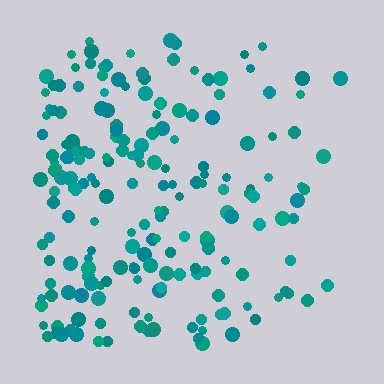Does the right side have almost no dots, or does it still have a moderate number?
Still a moderate number, just noticeably fewer than the left.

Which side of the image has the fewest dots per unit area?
The right.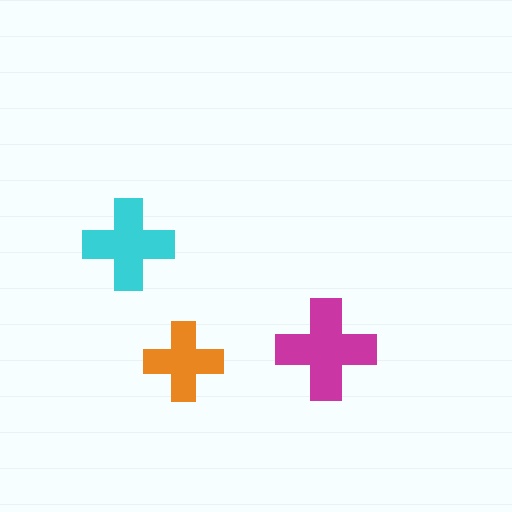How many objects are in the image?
There are 3 objects in the image.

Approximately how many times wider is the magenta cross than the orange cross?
About 1.5 times wider.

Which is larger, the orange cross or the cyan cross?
The cyan one.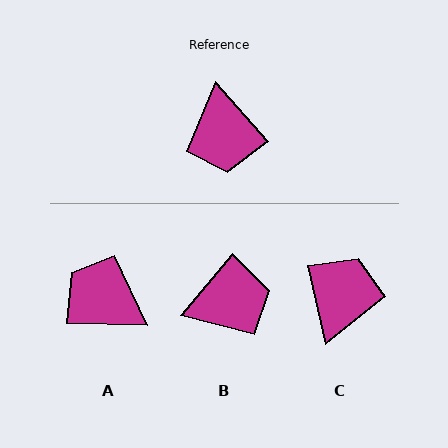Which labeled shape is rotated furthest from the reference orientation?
C, about 152 degrees away.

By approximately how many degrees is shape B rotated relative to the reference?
Approximately 98 degrees counter-clockwise.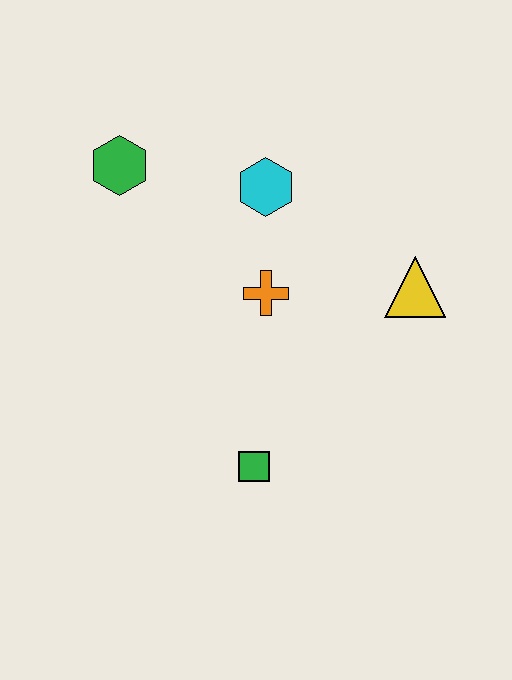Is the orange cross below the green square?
No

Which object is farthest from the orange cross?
The green hexagon is farthest from the orange cross.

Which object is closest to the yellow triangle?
The orange cross is closest to the yellow triangle.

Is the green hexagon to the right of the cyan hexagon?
No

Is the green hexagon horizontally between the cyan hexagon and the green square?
No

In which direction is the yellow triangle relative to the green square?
The yellow triangle is above the green square.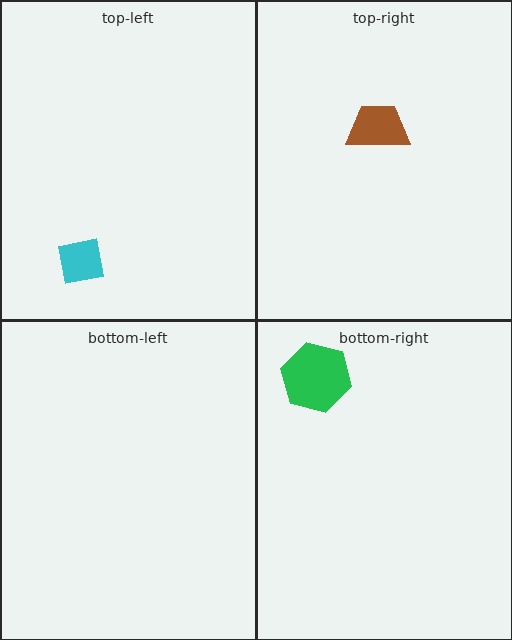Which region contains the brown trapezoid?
The top-right region.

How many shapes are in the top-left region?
1.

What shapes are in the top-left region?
The cyan square.